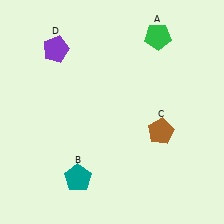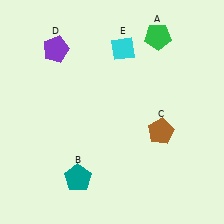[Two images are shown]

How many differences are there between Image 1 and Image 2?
There is 1 difference between the two images.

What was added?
A cyan diamond (E) was added in Image 2.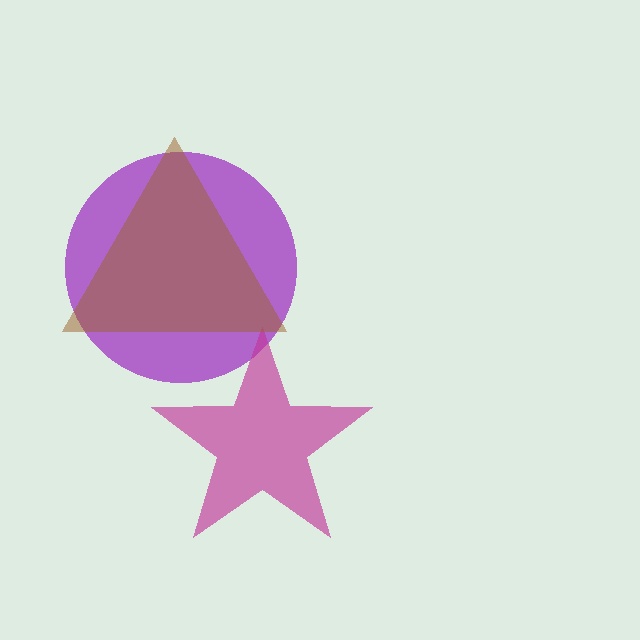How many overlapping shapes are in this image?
There are 3 overlapping shapes in the image.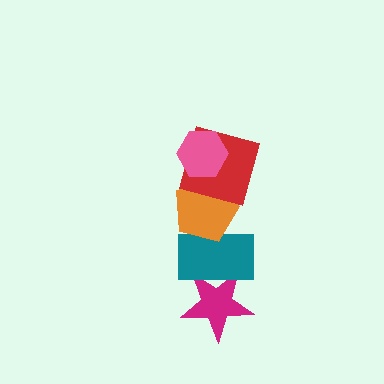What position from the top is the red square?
The red square is 2nd from the top.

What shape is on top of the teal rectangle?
The orange pentagon is on top of the teal rectangle.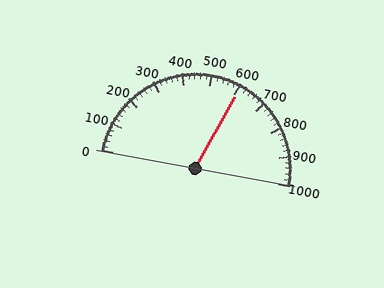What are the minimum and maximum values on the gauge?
The gauge ranges from 0 to 1000.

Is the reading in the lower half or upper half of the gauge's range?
The reading is in the upper half of the range (0 to 1000).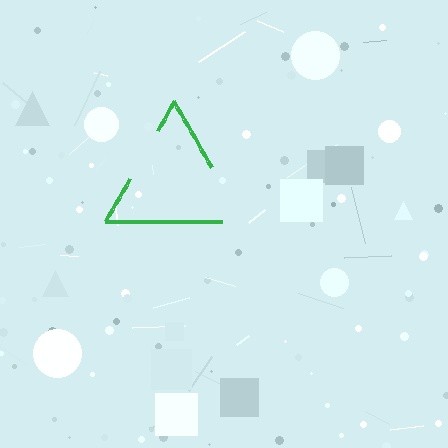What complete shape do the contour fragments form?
The contour fragments form a triangle.